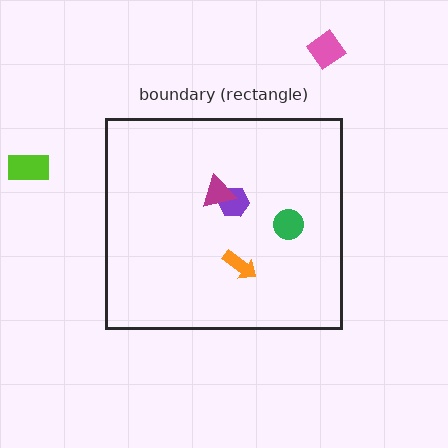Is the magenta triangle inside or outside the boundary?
Inside.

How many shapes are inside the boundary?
4 inside, 2 outside.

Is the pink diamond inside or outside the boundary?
Outside.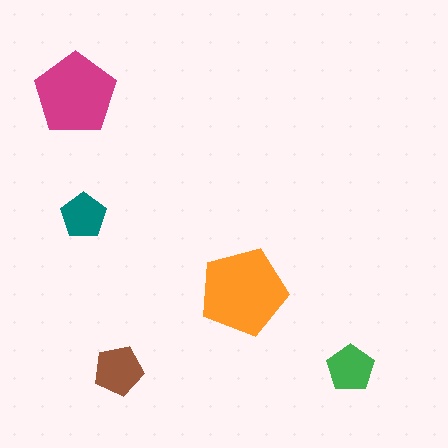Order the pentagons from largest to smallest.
the orange one, the magenta one, the brown one, the green one, the teal one.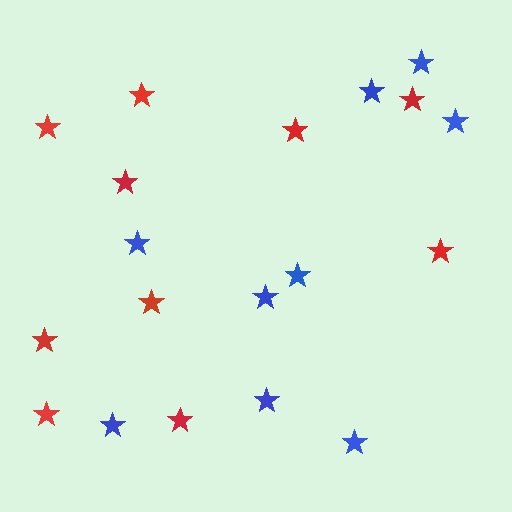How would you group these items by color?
There are 2 groups: one group of red stars (10) and one group of blue stars (9).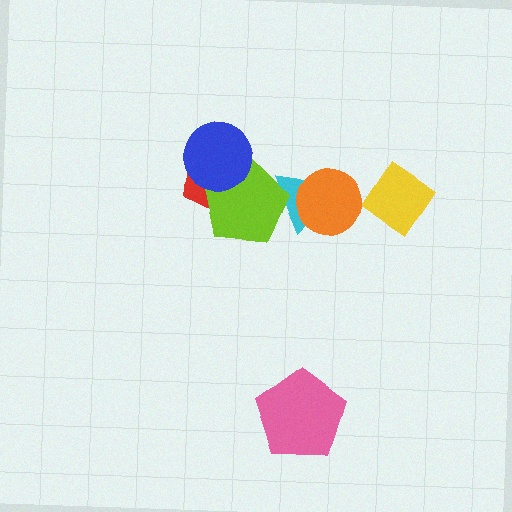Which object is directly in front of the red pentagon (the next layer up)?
The lime pentagon is directly in front of the red pentagon.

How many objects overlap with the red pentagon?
2 objects overlap with the red pentagon.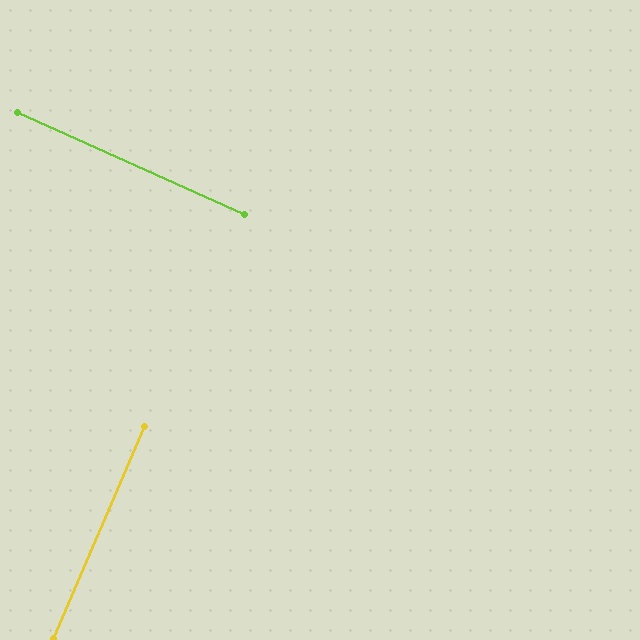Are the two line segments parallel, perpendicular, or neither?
Perpendicular — they meet at approximately 89°.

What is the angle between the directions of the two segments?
Approximately 89 degrees.